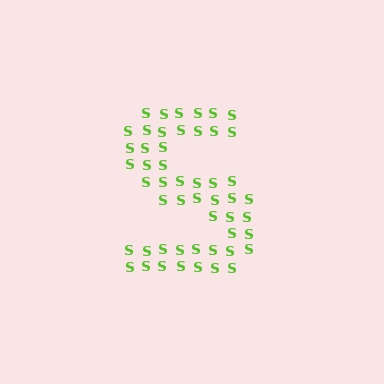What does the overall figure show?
The overall figure shows the letter S.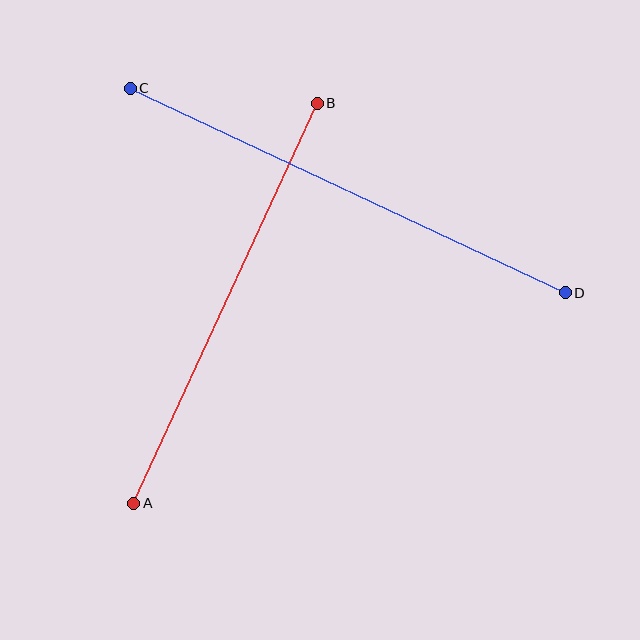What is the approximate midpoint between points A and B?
The midpoint is at approximately (225, 303) pixels.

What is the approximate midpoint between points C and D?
The midpoint is at approximately (348, 190) pixels.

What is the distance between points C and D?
The distance is approximately 481 pixels.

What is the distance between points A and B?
The distance is approximately 440 pixels.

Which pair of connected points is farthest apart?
Points C and D are farthest apart.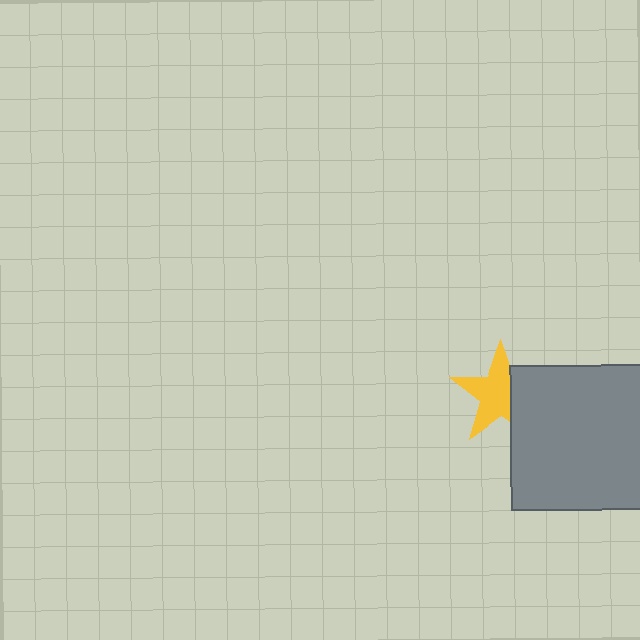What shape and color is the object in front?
The object in front is a gray square.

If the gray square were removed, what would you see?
You would see the complete yellow star.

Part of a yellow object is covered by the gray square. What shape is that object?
It is a star.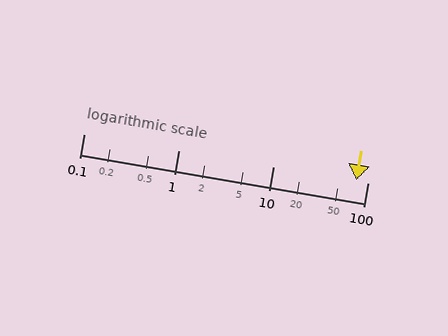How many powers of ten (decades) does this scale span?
The scale spans 3 decades, from 0.1 to 100.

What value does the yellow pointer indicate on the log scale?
The pointer indicates approximately 76.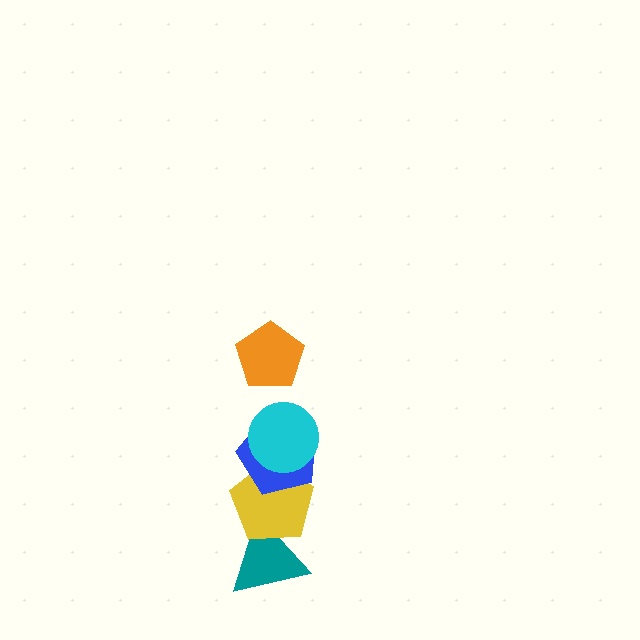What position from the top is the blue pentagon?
The blue pentagon is 3rd from the top.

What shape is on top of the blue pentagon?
The cyan circle is on top of the blue pentagon.